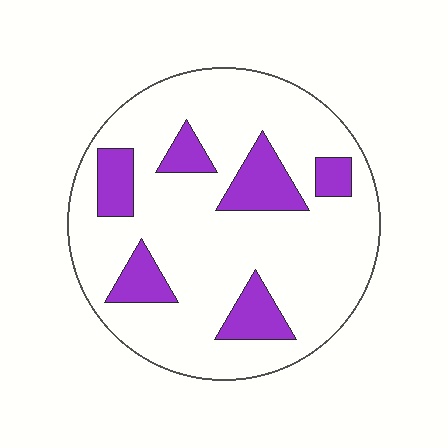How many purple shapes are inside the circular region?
6.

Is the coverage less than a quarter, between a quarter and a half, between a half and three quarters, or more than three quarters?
Less than a quarter.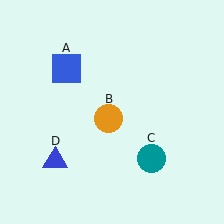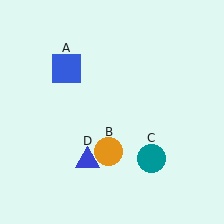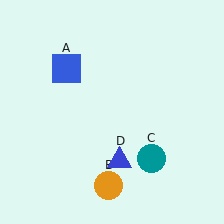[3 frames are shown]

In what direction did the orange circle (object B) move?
The orange circle (object B) moved down.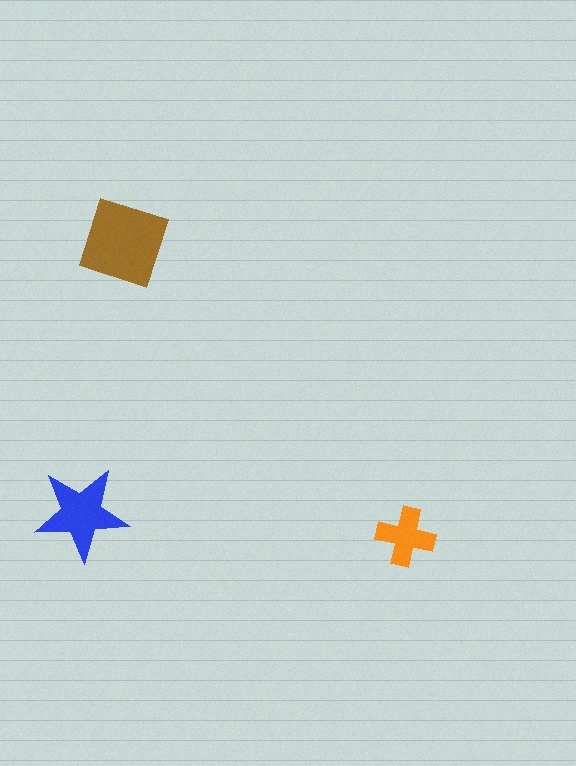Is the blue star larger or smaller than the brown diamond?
Smaller.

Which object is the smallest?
The orange cross.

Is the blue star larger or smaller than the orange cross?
Larger.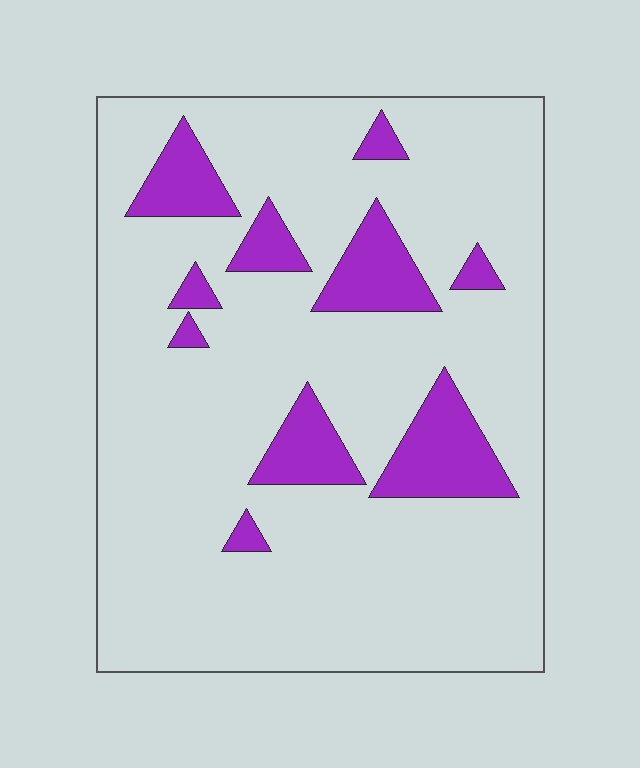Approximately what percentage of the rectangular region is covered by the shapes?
Approximately 15%.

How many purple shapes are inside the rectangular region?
10.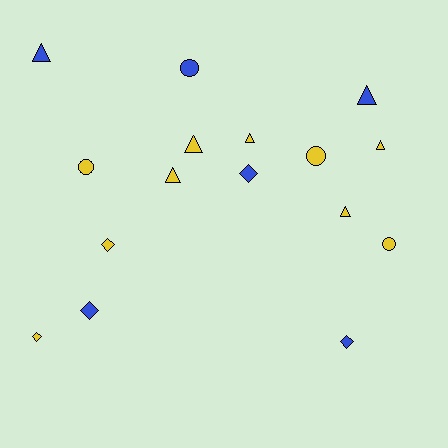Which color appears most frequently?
Yellow, with 10 objects.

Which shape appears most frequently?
Triangle, with 7 objects.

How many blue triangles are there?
There are 2 blue triangles.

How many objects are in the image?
There are 16 objects.